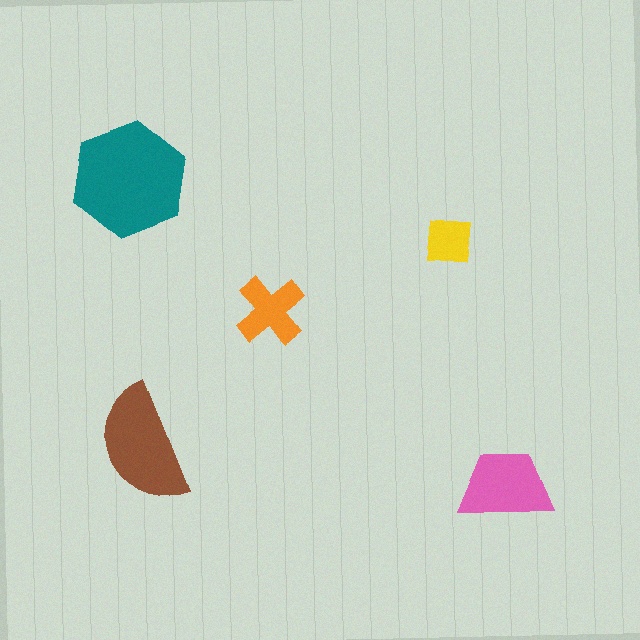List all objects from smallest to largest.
The yellow square, the orange cross, the pink trapezoid, the brown semicircle, the teal hexagon.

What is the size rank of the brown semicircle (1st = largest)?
2nd.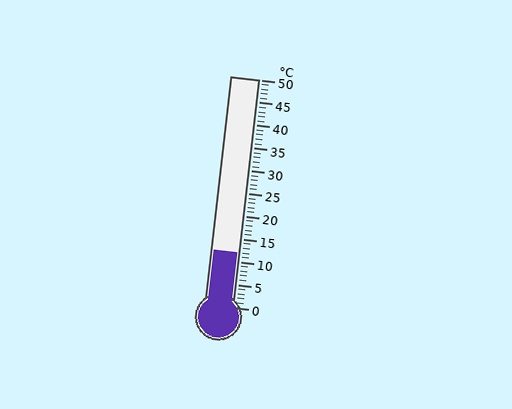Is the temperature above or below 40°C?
The temperature is below 40°C.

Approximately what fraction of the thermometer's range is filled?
The thermometer is filled to approximately 25% of its range.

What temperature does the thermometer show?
The thermometer shows approximately 12°C.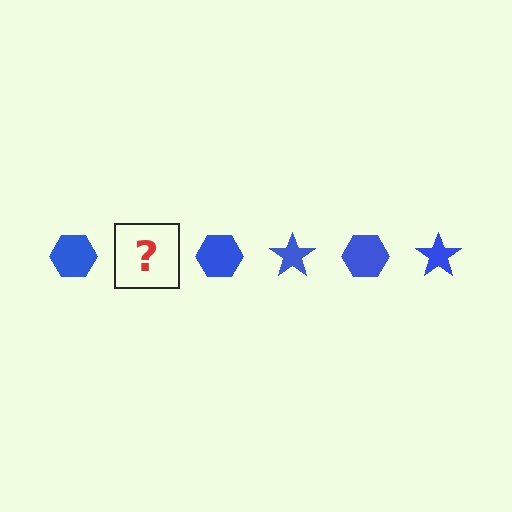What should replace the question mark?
The question mark should be replaced with a blue star.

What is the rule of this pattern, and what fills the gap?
The rule is that the pattern cycles through hexagon, star shapes in blue. The gap should be filled with a blue star.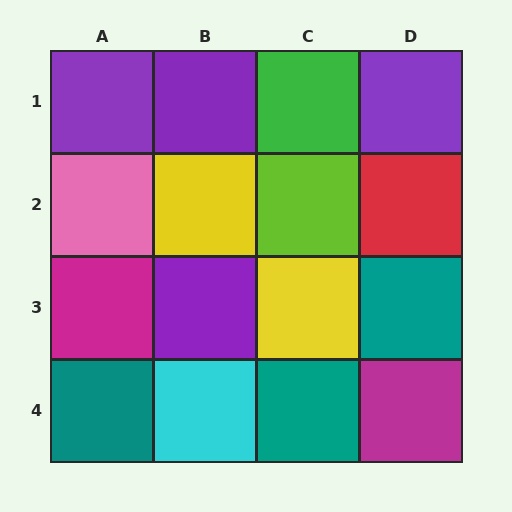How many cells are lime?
1 cell is lime.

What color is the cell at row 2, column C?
Lime.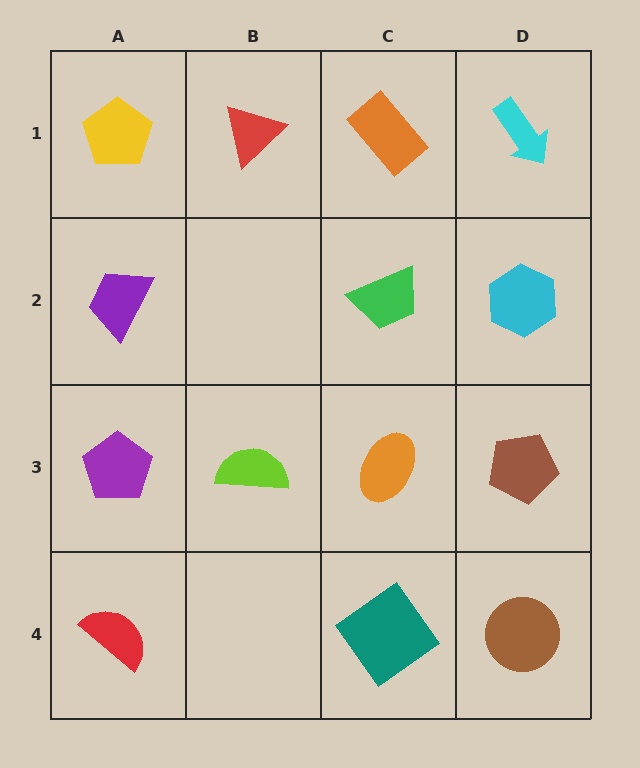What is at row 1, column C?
An orange rectangle.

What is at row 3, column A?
A purple pentagon.